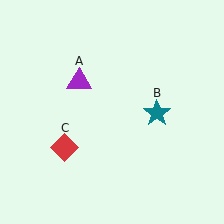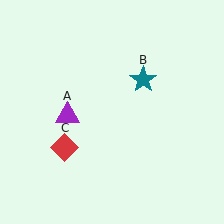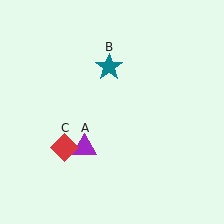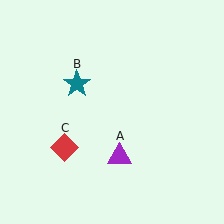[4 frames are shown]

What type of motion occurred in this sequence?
The purple triangle (object A), teal star (object B) rotated counterclockwise around the center of the scene.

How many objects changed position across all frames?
2 objects changed position: purple triangle (object A), teal star (object B).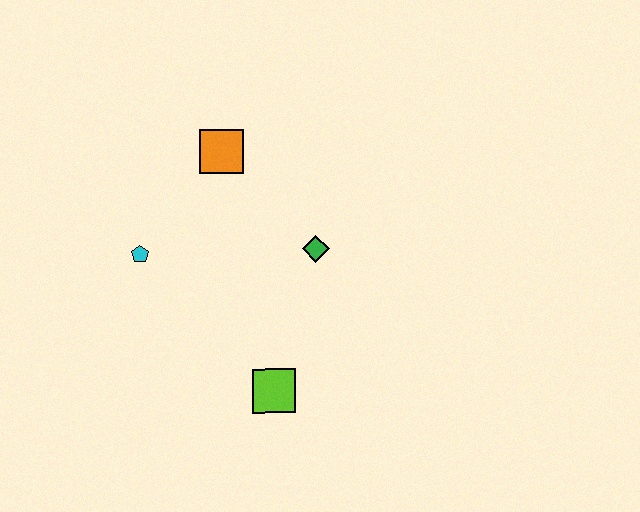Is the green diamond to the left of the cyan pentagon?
No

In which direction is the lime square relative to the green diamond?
The lime square is below the green diamond.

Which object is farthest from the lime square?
The orange square is farthest from the lime square.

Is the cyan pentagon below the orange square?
Yes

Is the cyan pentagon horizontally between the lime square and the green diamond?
No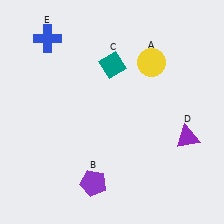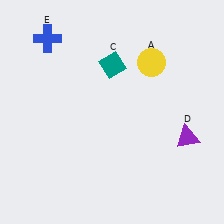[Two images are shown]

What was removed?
The purple pentagon (B) was removed in Image 2.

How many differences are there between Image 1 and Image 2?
There is 1 difference between the two images.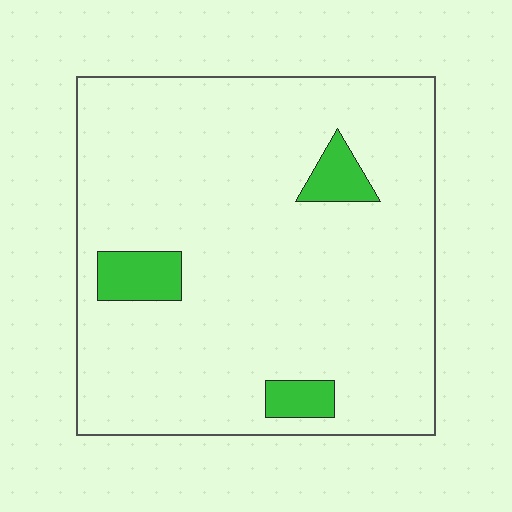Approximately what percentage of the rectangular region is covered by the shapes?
Approximately 10%.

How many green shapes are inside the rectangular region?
3.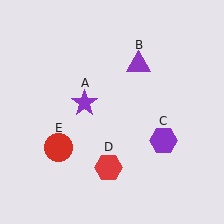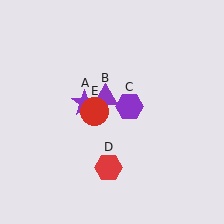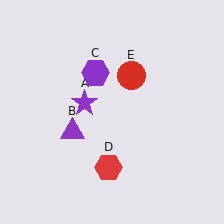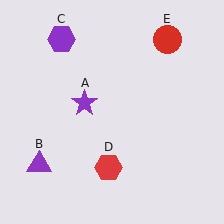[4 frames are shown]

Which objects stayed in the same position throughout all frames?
Purple star (object A) and red hexagon (object D) remained stationary.